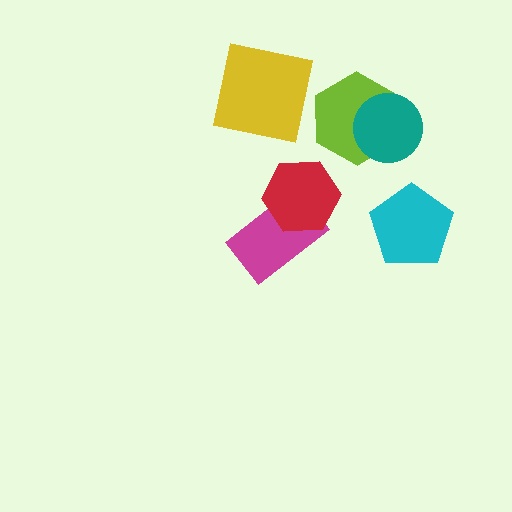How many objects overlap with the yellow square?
0 objects overlap with the yellow square.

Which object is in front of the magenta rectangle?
The red hexagon is in front of the magenta rectangle.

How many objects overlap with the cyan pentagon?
0 objects overlap with the cyan pentagon.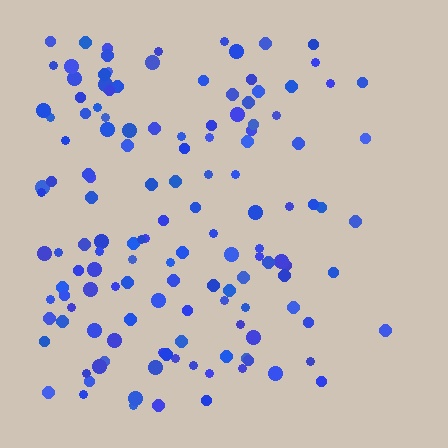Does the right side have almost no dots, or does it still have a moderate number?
Still a moderate number, just noticeably fewer than the left.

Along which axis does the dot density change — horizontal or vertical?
Horizontal.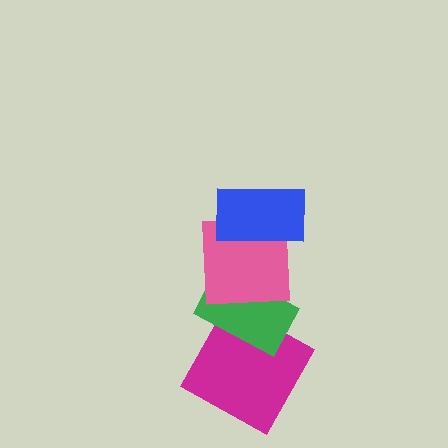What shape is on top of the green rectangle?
The pink square is on top of the green rectangle.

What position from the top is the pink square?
The pink square is 2nd from the top.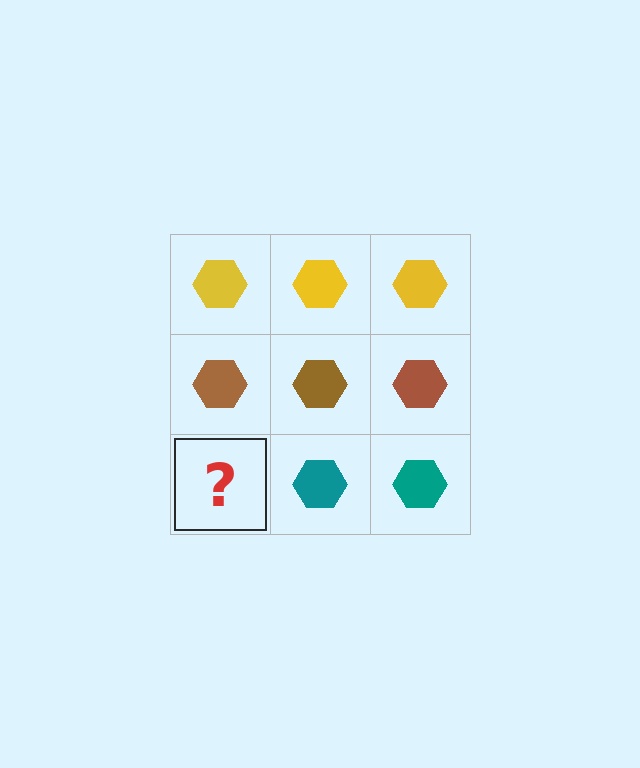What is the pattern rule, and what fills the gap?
The rule is that each row has a consistent color. The gap should be filled with a teal hexagon.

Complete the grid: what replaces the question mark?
The question mark should be replaced with a teal hexagon.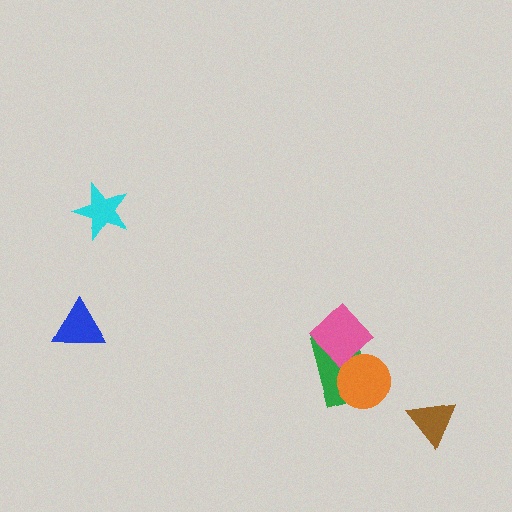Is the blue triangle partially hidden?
No, no other shape covers it.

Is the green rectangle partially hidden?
Yes, it is partially covered by another shape.